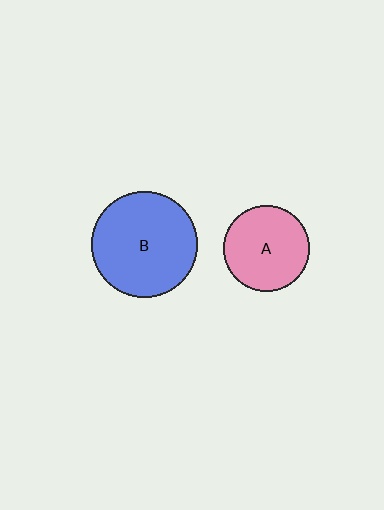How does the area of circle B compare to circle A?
Approximately 1.5 times.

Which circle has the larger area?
Circle B (blue).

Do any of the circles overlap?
No, none of the circles overlap.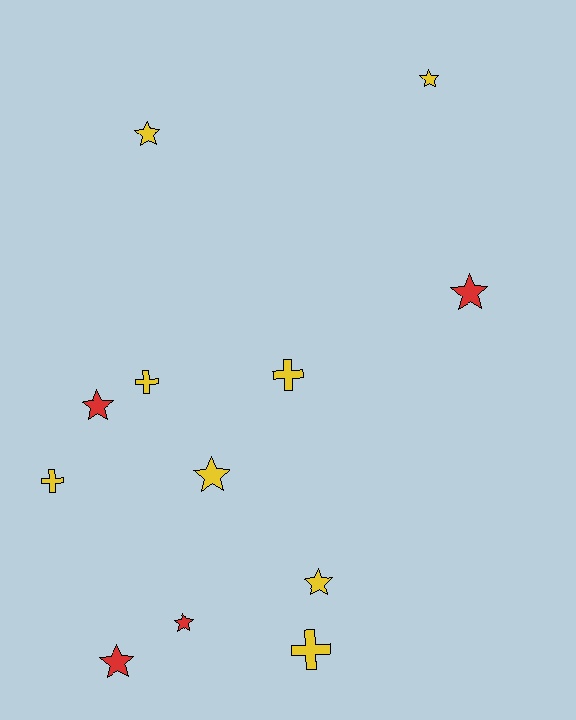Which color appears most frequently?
Yellow, with 8 objects.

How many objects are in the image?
There are 12 objects.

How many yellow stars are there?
There are 4 yellow stars.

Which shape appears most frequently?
Star, with 8 objects.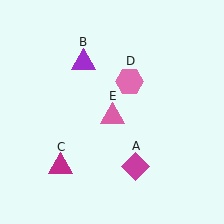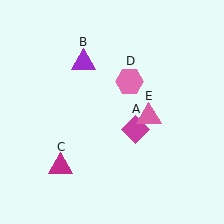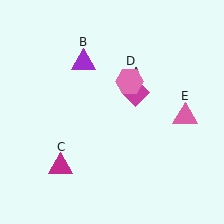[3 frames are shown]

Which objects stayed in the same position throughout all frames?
Purple triangle (object B) and magenta triangle (object C) and pink hexagon (object D) remained stationary.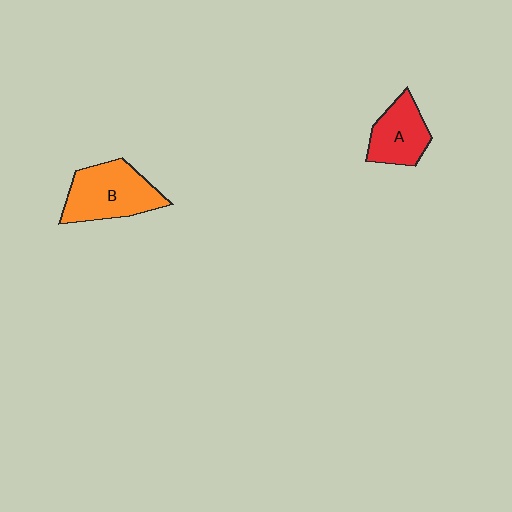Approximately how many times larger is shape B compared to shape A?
Approximately 1.4 times.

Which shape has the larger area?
Shape B (orange).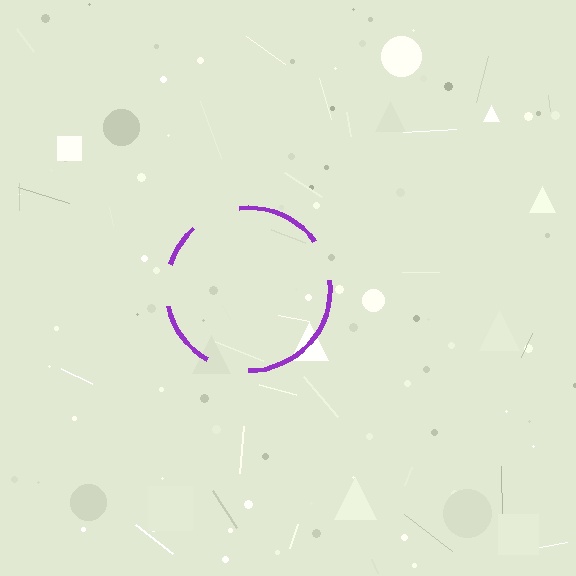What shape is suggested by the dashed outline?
The dashed outline suggests a circle.